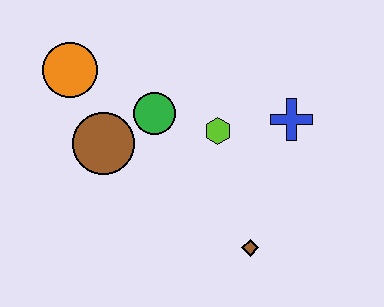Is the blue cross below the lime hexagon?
No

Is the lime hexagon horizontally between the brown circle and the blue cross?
Yes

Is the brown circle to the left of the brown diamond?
Yes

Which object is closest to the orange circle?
The brown circle is closest to the orange circle.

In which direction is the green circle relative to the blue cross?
The green circle is to the left of the blue cross.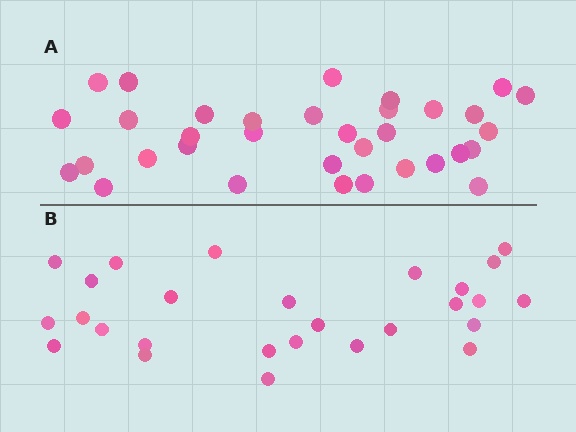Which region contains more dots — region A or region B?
Region A (the top region) has more dots.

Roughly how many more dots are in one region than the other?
Region A has roughly 8 or so more dots than region B.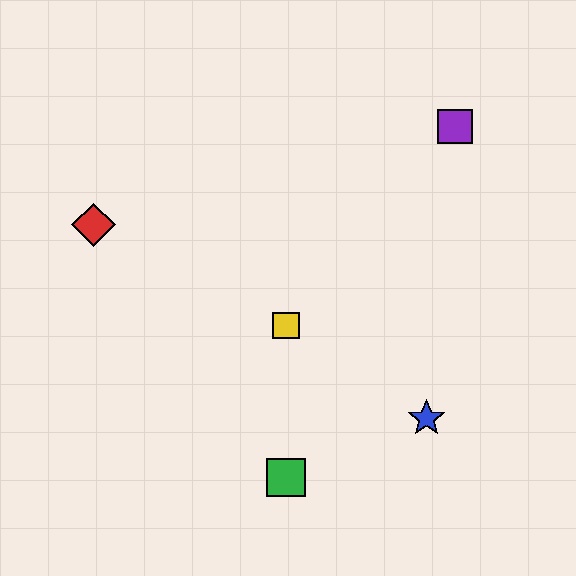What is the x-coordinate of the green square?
The green square is at x≈286.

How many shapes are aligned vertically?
2 shapes (the green square, the yellow square) are aligned vertically.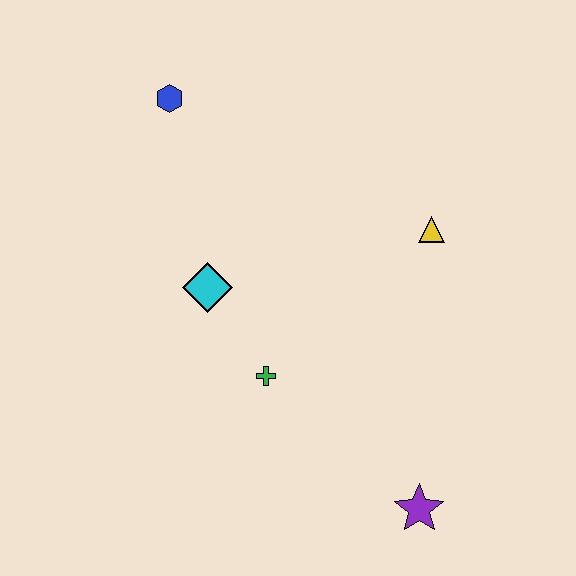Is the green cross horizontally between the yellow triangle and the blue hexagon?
Yes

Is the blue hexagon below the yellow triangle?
No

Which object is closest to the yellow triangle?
The green cross is closest to the yellow triangle.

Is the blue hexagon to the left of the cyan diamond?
Yes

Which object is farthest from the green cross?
The blue hexagon is farthest from the green cross.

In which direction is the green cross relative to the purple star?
The green cross is to the left of the purple star.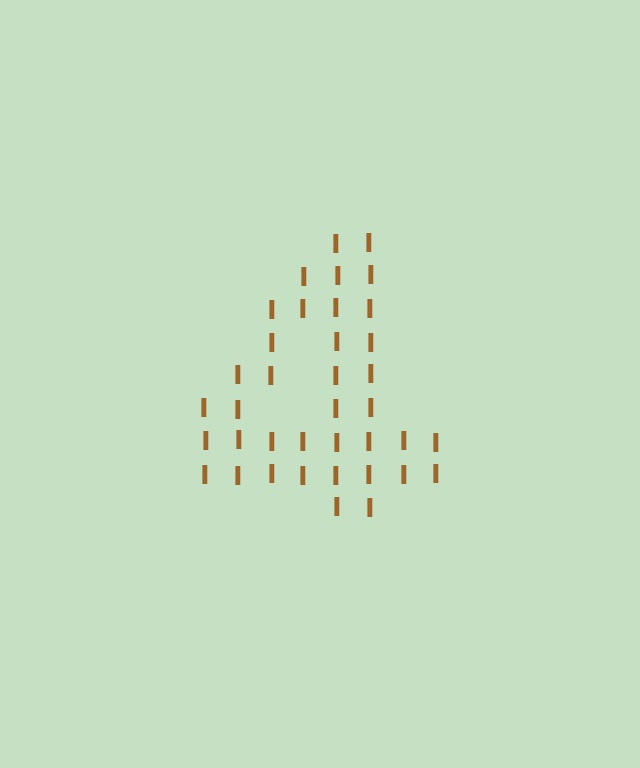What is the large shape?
The large shape is the digit 4.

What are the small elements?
The small elements are letter I's.